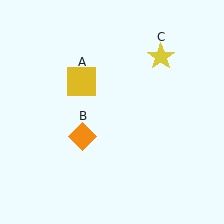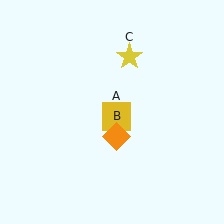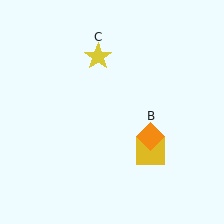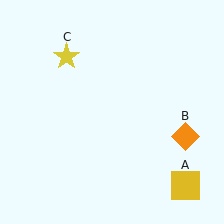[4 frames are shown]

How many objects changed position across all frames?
3 objects changed position: yellow square (object A), orange diamond (object B), yellow star (object C).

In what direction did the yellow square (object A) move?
The yellow square (object A) moved down and to the right.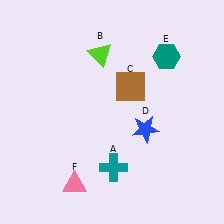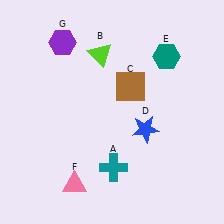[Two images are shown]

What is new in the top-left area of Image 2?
A purple hexagon (G) was added in the top-left area of Image 2.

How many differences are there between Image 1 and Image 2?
There is 1 difference between the two images.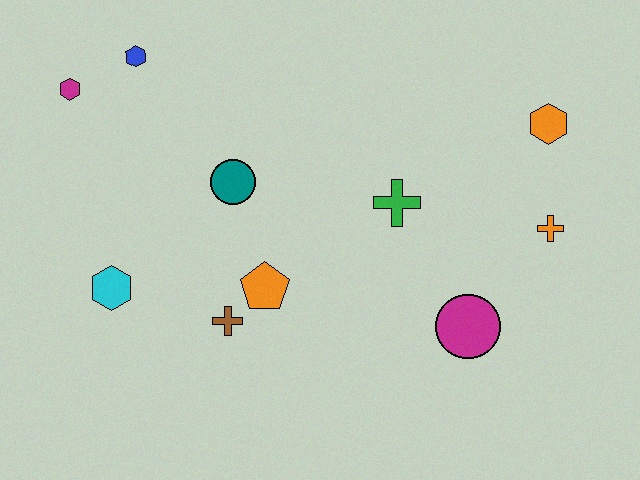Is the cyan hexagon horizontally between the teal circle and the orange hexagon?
No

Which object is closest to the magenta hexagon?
The blue hexagon is closest to the magenta hexagon.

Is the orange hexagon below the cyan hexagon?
No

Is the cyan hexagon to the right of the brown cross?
No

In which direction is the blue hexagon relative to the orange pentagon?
The blue hexagon is above the orange pentagon.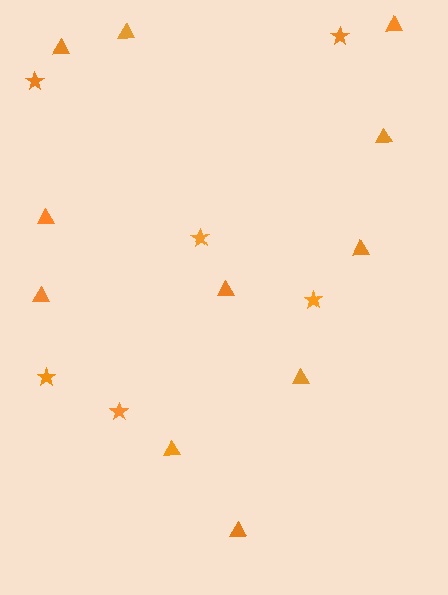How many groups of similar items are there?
There are 2 groups: one group of triangles (11) and one group of stars (6).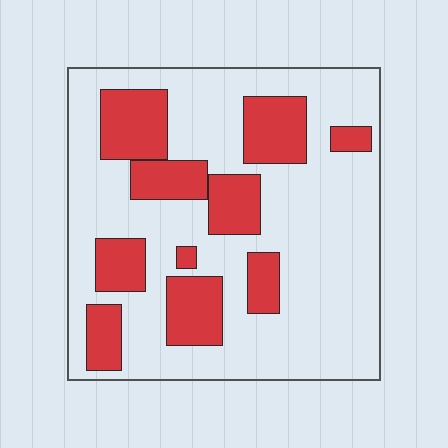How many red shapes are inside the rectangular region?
10.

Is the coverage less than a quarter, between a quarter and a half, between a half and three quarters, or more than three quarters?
Between a quarter and a half.